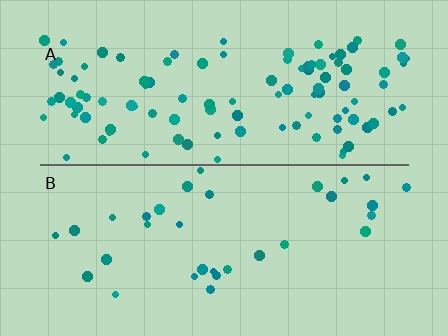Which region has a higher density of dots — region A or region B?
A (the top).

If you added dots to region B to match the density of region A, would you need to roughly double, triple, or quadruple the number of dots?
Approximately triple.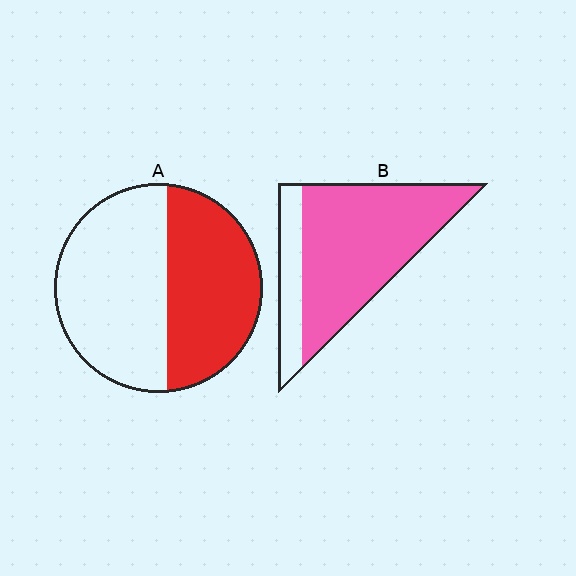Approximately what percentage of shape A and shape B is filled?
A is approximately 45% and B is approximately 80%.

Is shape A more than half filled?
No.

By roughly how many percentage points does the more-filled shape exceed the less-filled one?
By roughly 35 percentage points (B over A).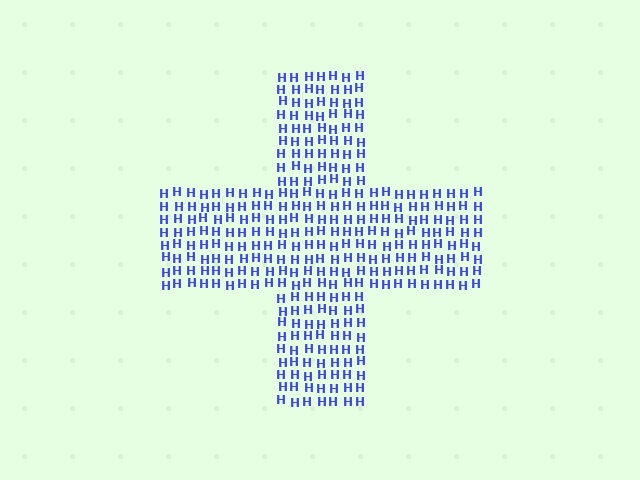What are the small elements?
The small elements are letter H's.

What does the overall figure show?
The overall figure shows a cross.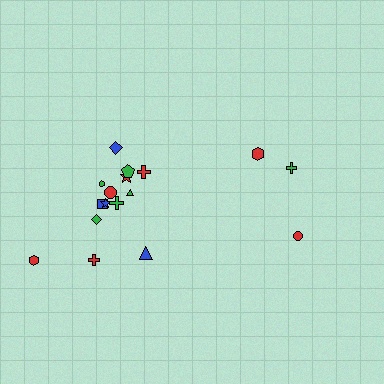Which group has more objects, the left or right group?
The left group.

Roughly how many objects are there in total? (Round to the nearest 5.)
Roughly 20 objects in total.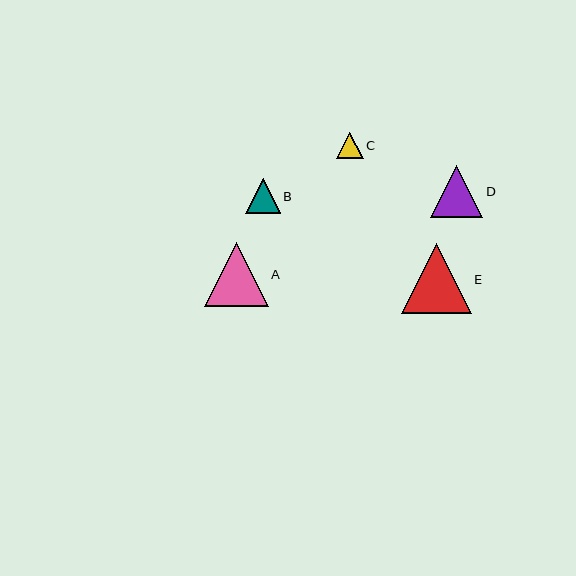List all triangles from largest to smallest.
From largest to smallest: E, A, D, B, C.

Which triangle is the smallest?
Triangle C is the smallest with a size of approximately 26 pixels.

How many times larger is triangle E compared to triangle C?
Triangle E is approximately 2.7 times the size of triangle C.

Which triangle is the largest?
Triangle E is the largest with a size of approximately 70 pixels.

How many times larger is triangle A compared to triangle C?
Triangle A is approximately 2.4 times the size of triangle C.